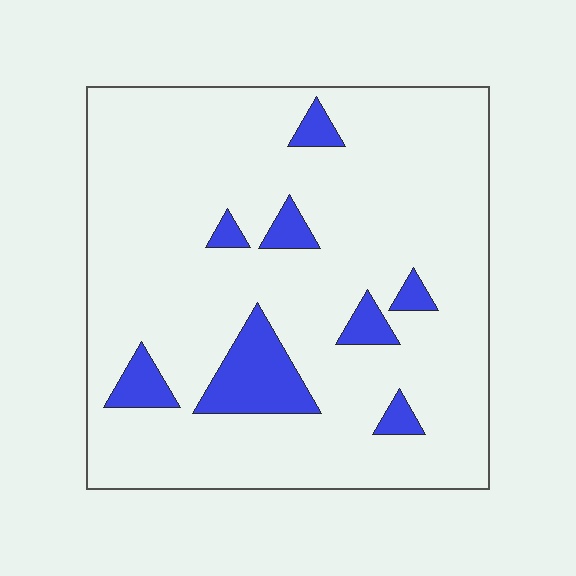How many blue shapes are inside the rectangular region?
8.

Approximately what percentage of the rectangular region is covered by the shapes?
Approximately 10%.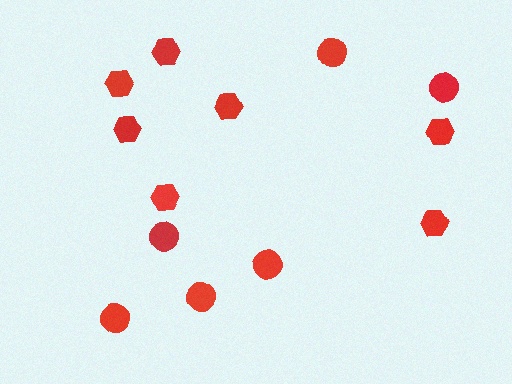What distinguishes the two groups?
There are 2 groups: one group of hexagons (7) and one group of circles (6).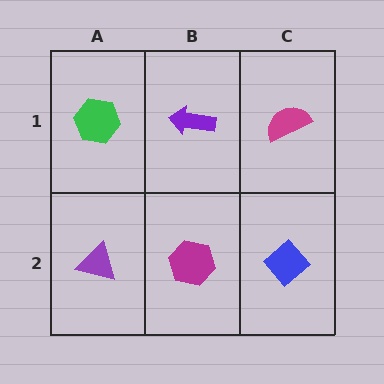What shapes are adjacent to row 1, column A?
A purple triangle (row 2, column A), a purple arrow (row 1, column B).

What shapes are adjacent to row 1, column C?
A blue diamond (row 2, column C), a purple arrow (row 1, column B).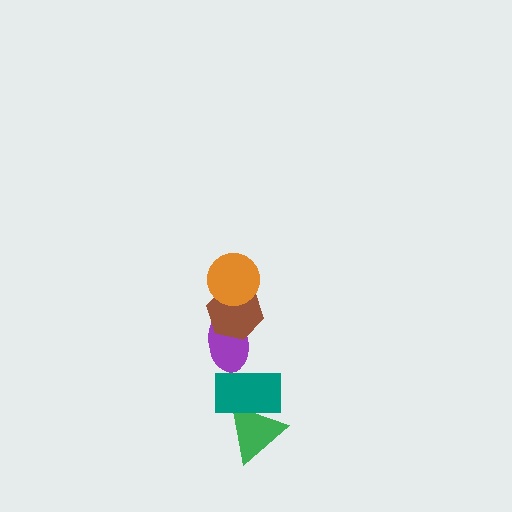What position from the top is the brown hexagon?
The brown hexagon is 2nd from the top.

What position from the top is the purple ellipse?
The purple ellipse is 3rd from the top.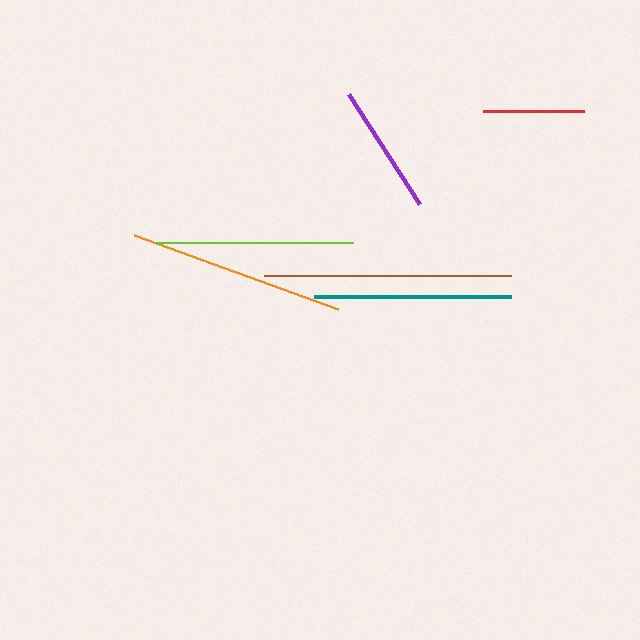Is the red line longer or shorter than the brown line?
The brown line is longer than the red line.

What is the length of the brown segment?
The brown segment is approximately 248 pixels long.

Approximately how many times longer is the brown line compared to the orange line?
The brown line is approximately 1.1 times the length of the orange line.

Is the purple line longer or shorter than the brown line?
The brown line is longer than the purple line.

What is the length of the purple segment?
The purple segment is approximately 131 pixels long.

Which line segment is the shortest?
The red line is the shortest at approximately 101 pixels.